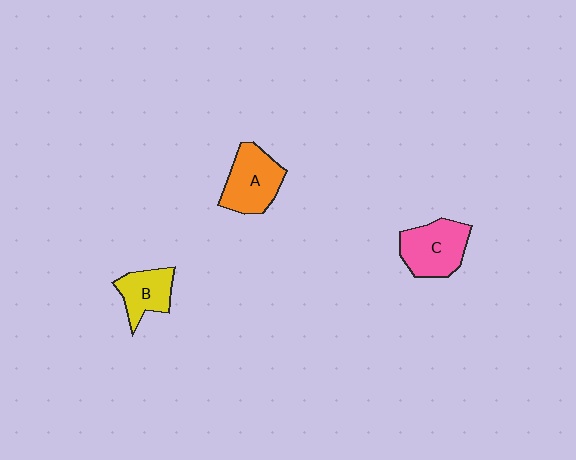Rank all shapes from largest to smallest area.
From largest to smallest: C (pink), A (orange), B (yellow).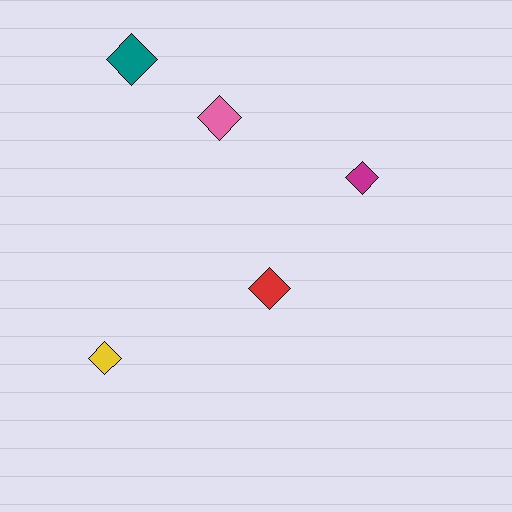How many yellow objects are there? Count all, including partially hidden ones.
There is 1 yellow object.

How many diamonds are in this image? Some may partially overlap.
There are 5 diamonds.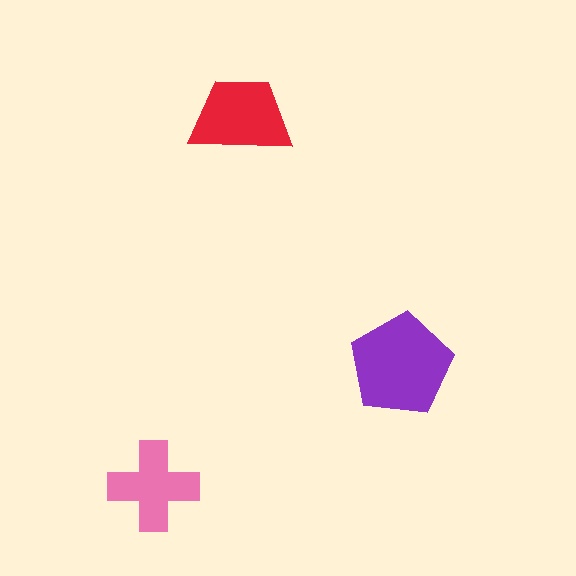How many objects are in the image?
There are 3 objects in the image.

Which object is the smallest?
The pink cross.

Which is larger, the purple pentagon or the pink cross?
The purple pentagon.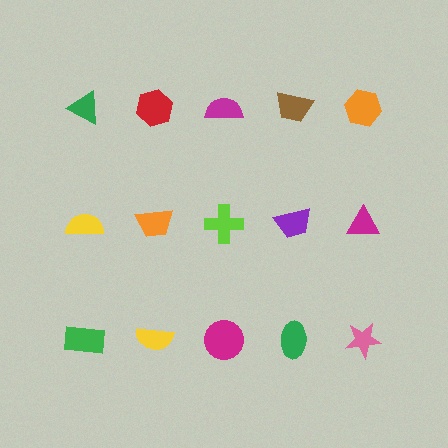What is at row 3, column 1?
A green rectangle.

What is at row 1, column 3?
A magenta semicircle.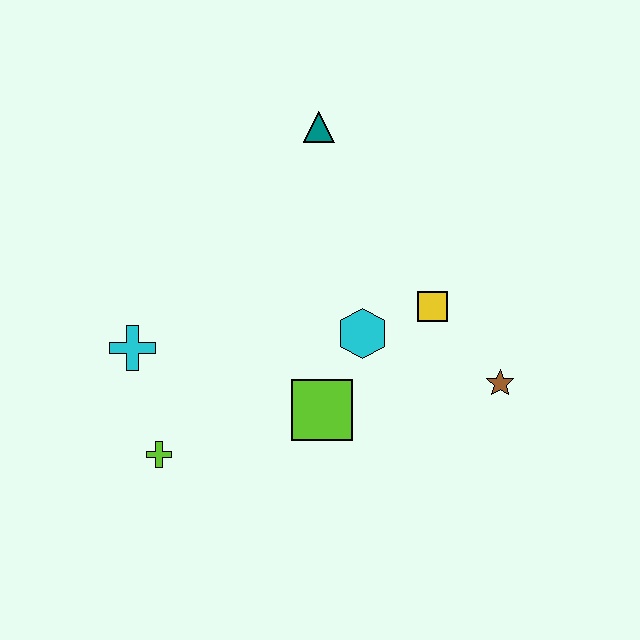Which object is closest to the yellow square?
The cyan hexagon is closest to the yellow square.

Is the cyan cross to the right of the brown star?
No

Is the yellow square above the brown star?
Yes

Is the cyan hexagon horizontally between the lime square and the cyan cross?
No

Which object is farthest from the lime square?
The teal triangle is farthest from the lime square.